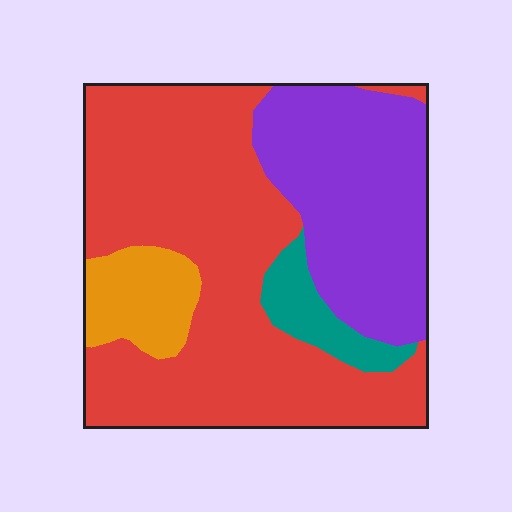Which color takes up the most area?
Red, at roughly 55%.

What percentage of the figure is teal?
Teal covers around 5% of the figure.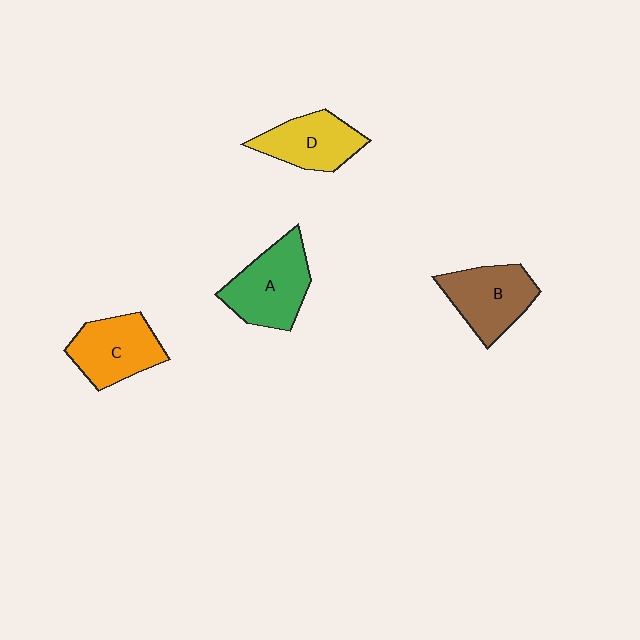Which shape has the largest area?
Shape A (green).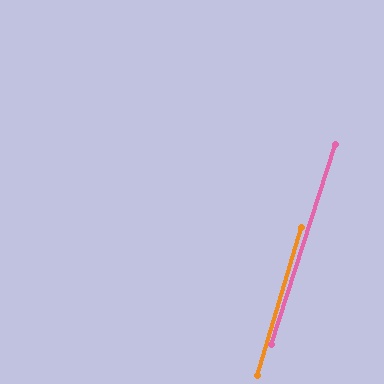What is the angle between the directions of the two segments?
Approximately 1 degree.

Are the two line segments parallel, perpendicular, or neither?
Parallel — their directions differ by only 1.1°.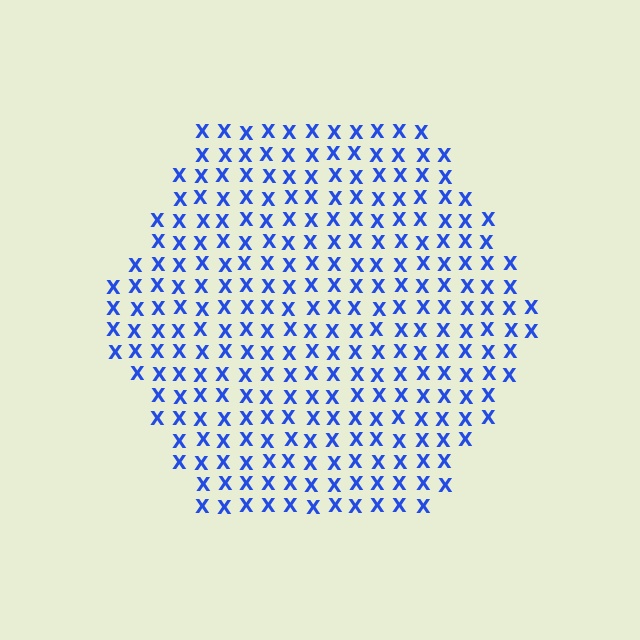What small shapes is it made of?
It is made of small letter X's.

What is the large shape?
The large shape is a hexagon.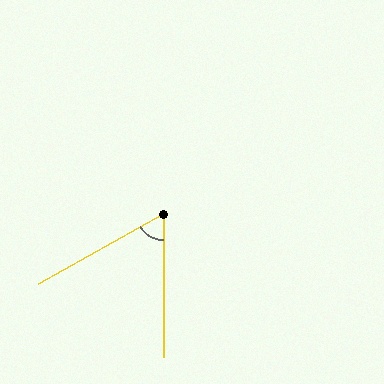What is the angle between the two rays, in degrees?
Approximately 61 degrees.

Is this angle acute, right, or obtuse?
It is acute.